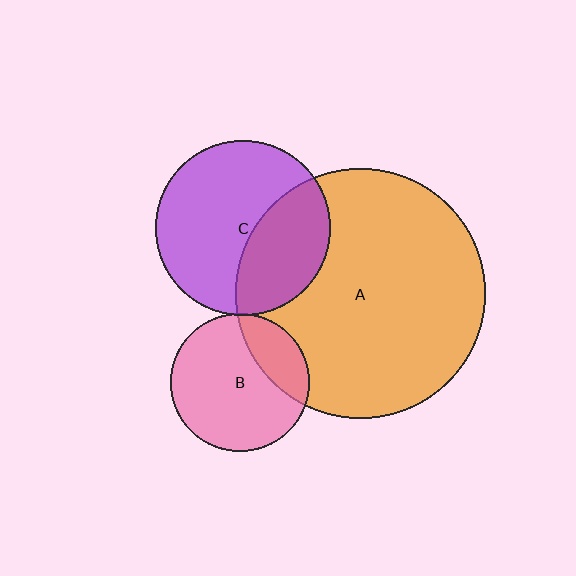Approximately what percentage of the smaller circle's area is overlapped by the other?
Approximately 5%.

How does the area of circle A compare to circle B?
Approximately 3.3 times.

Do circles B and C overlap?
Yes.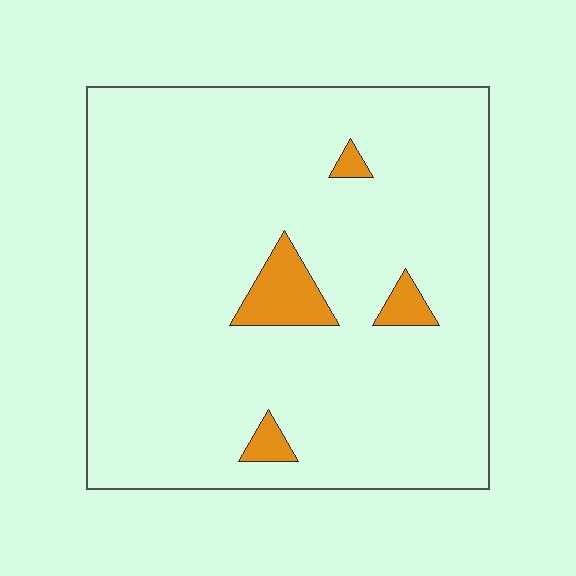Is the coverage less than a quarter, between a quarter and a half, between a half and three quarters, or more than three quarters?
Less than a quarter.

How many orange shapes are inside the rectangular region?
4.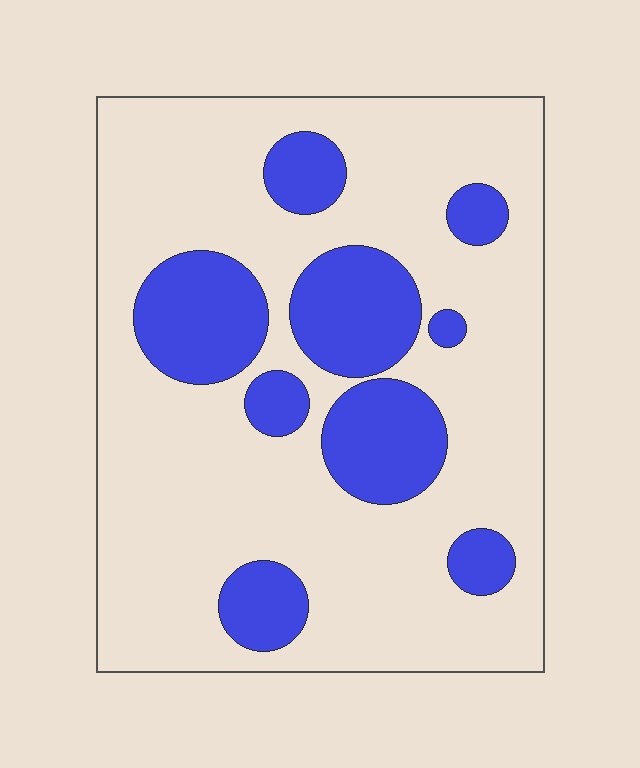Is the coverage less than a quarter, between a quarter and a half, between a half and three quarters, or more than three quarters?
Less than a quarter.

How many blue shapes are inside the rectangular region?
9.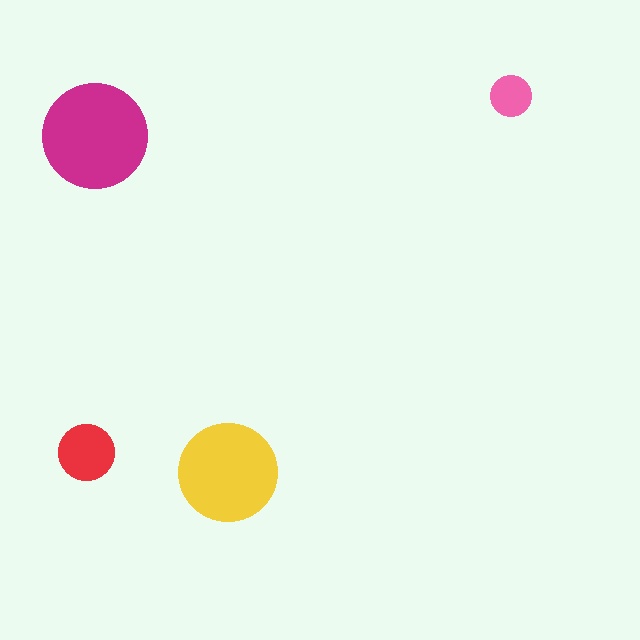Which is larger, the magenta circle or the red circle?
The magenta one.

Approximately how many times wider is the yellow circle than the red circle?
About 2 times wider.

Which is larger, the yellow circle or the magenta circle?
The magenta one.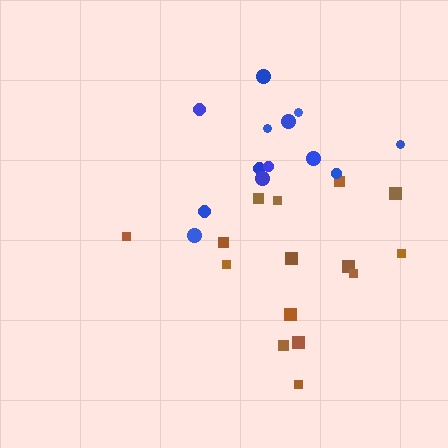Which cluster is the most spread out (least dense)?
Blue.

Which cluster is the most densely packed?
Brown.